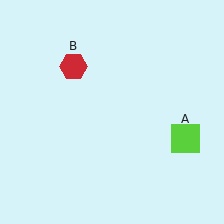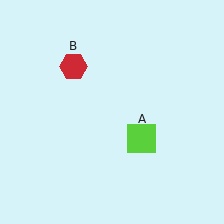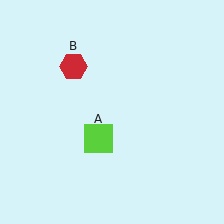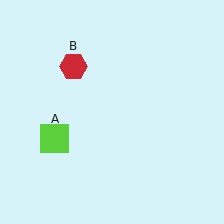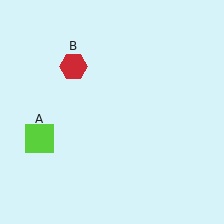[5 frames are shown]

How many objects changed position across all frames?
1 object changed position: lime square (object A).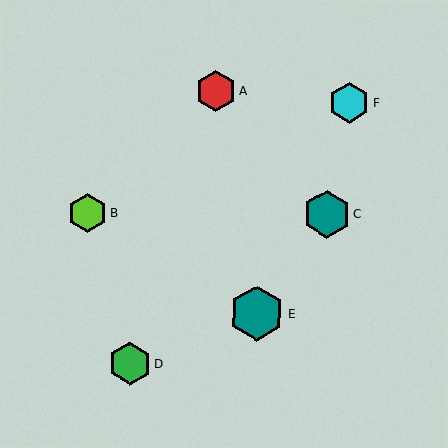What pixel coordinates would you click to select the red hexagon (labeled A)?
Click at (216, 91) to select the red hexagon A.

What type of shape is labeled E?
Shape E is a teal hexagon.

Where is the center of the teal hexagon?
The center of the teal hexagon is at (327, 214).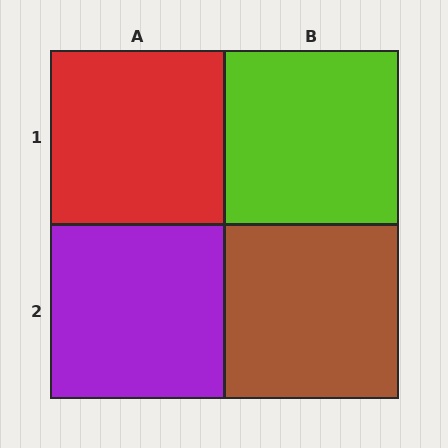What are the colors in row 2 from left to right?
Purple, brown.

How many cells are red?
1 cell is red.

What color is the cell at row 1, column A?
Red.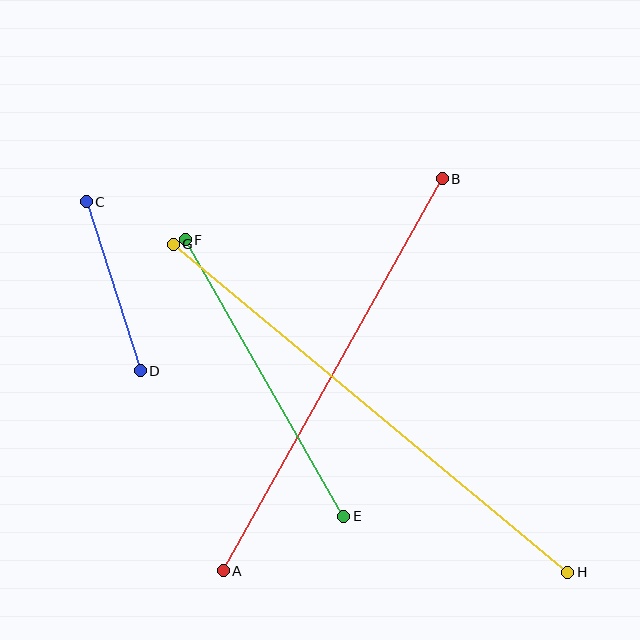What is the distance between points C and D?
The distance is approximately 177 pixels.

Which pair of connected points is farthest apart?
Points G and H are farthest apart.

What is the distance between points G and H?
The distance is approximately 513 pixels.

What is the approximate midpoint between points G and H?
The midpoint is at approximately (370, 408) pixels.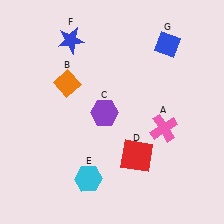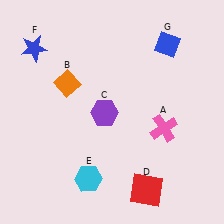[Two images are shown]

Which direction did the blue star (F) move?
The blue star (F) moved left.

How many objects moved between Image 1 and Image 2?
2 objects moved between the two images.